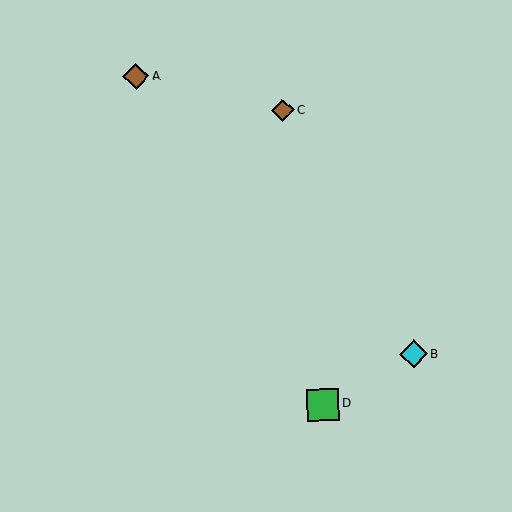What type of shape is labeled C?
Shape C is a brown diamond.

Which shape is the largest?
The green square (labeled D) is the largest.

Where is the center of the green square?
The center of the green square is at (323, 404).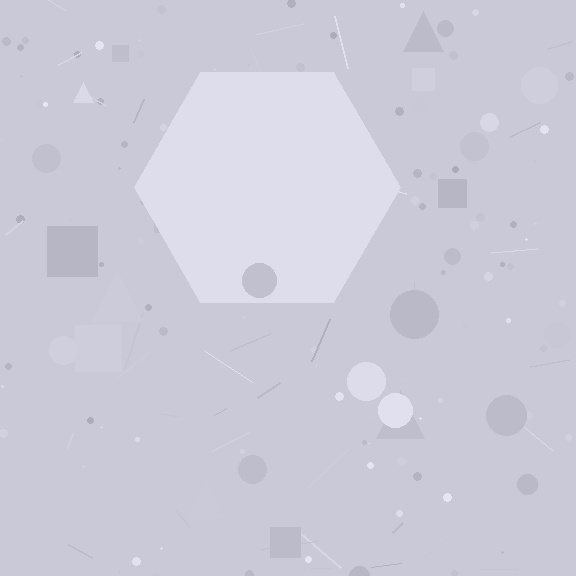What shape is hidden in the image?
A hexagon is hidden in the image.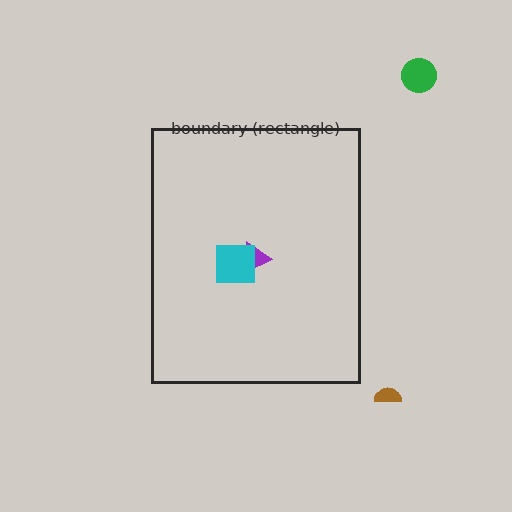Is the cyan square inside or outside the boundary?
Inside.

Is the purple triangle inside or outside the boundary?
Inside.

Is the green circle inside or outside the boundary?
Outside.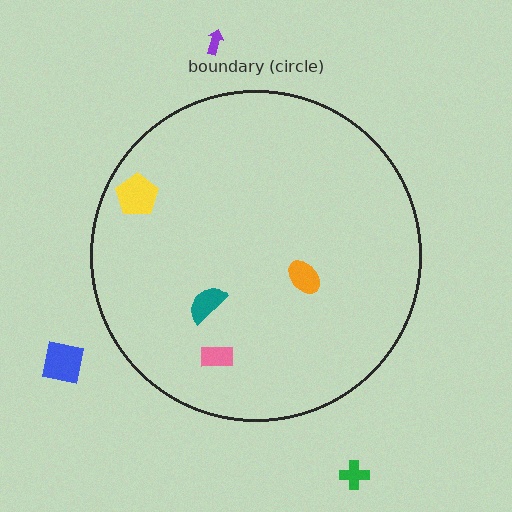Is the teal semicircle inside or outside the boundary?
Inside.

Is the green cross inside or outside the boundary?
Outside.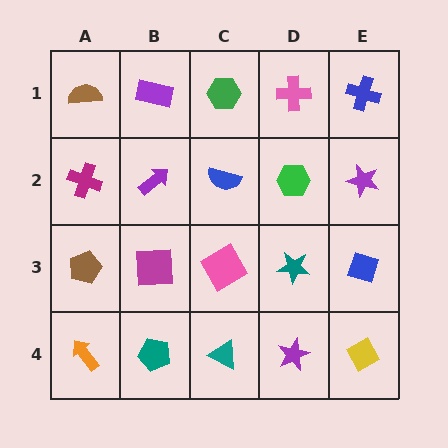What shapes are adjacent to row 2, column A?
A brown semicircle (row 1, column A), a brown pentagon (row 3, column A), a purple arrow (row 2, column B).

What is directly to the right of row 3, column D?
A blue diamond.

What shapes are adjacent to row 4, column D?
A teal star (row 3, column D), a teal triangle (row 4, column C), a yellow diamond (row 4, column E).